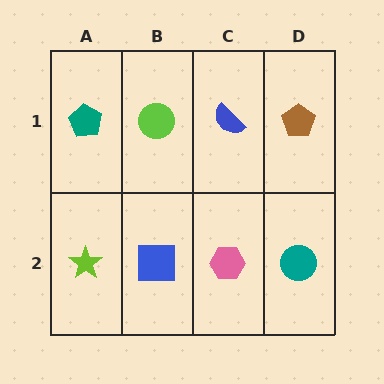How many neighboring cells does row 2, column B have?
3.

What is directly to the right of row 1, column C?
A brown pentagon.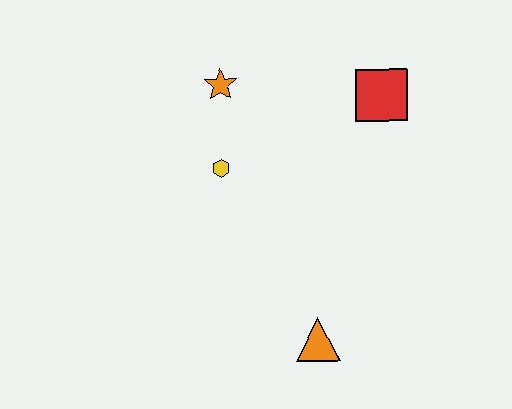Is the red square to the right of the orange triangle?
Yes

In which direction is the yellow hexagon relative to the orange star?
The yellow hexagon is below the orange star.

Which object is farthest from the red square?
The orange triangle is farthest from the red square.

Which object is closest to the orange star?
The yellow hexagon is closest to the orange star.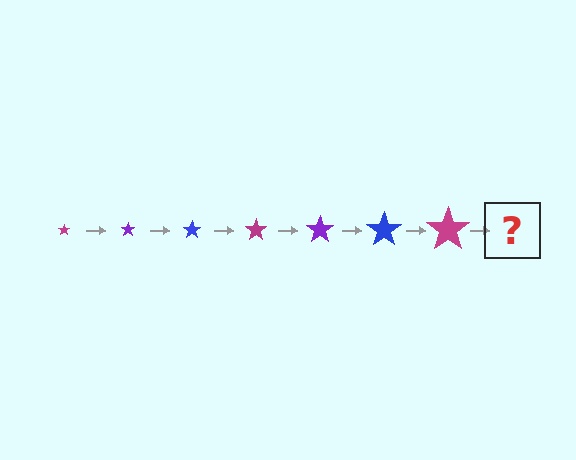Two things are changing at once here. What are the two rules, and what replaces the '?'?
The two rules are that the star grows larger each step and the color cycles through magenta, purple, and blue. The '?' should be a purple star, larger than the previous one.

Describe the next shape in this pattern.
It should be a purple star, larger than the previous one.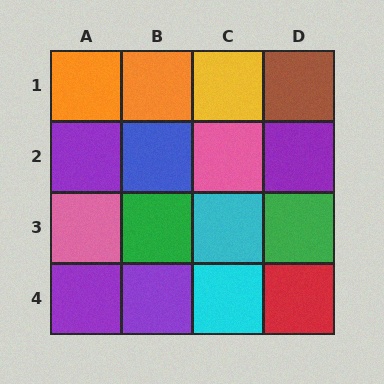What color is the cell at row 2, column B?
Blue.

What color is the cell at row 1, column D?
Brown.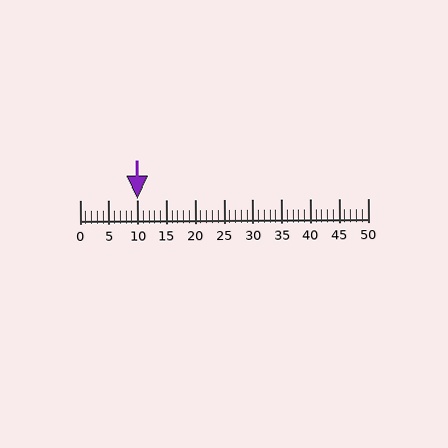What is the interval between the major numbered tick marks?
The major tick marks are spaced 5 units apart.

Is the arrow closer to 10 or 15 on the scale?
The arrow is closer to 10.